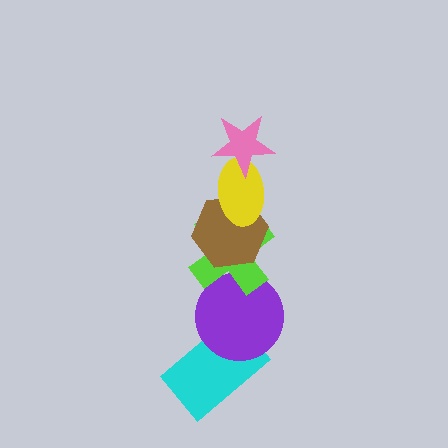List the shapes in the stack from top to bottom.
From top to bottom: the pink star, the yellow ellipse, the brown hexagon, the lime cross, the purple circle, the cyan rectangle.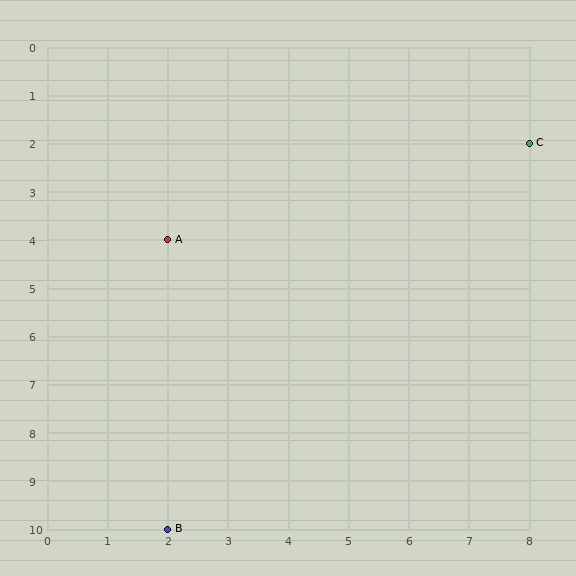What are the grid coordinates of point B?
Point B is at grid coordinates (2, 10).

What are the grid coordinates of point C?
Point C is at grid coordinates (8, 2).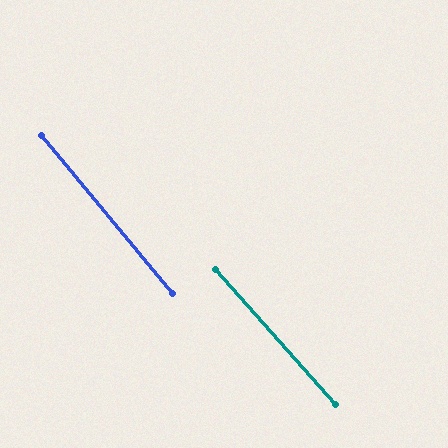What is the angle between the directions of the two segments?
Approximately 2 degrees.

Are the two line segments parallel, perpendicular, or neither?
Parallel — their directions differ by only 2.0°.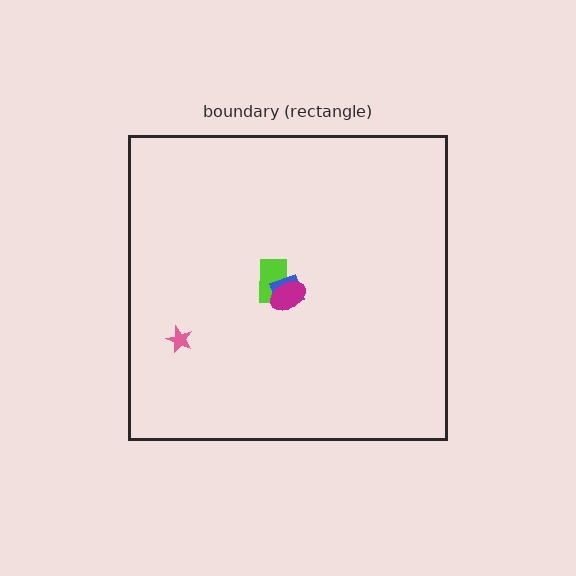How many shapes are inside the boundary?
4 inside, 0 outside.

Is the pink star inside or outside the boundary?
Inside.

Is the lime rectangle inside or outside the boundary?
Inside.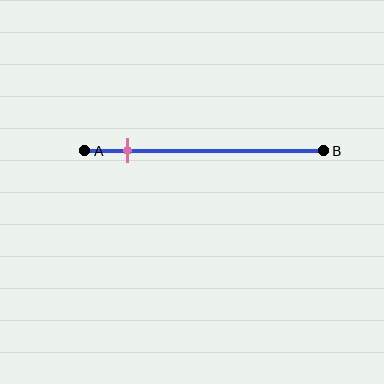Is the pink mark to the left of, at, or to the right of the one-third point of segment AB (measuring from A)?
The pink mark is to the left of the one-third point of segment AB.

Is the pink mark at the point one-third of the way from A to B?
No, the mark is at about 20% from A, not at the 33% one-third point.